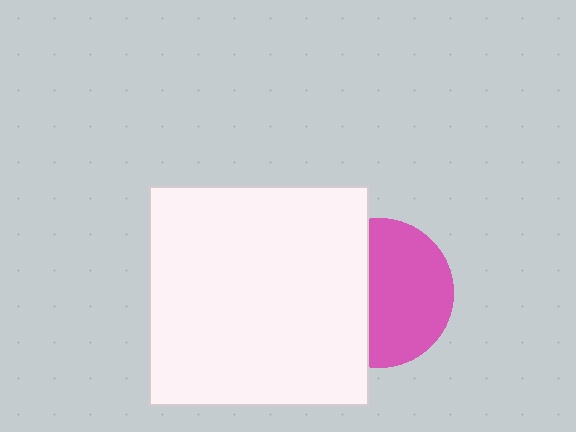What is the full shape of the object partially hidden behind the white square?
The partially hidden object is a pink circle.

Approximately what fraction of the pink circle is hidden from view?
Roughly 42% of the pink circle is hidden behind the white square.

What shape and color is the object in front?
The object in front is a white square.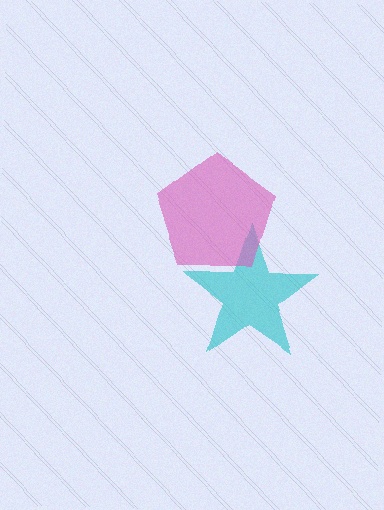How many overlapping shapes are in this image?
There are 2 overlapping shapes in the image.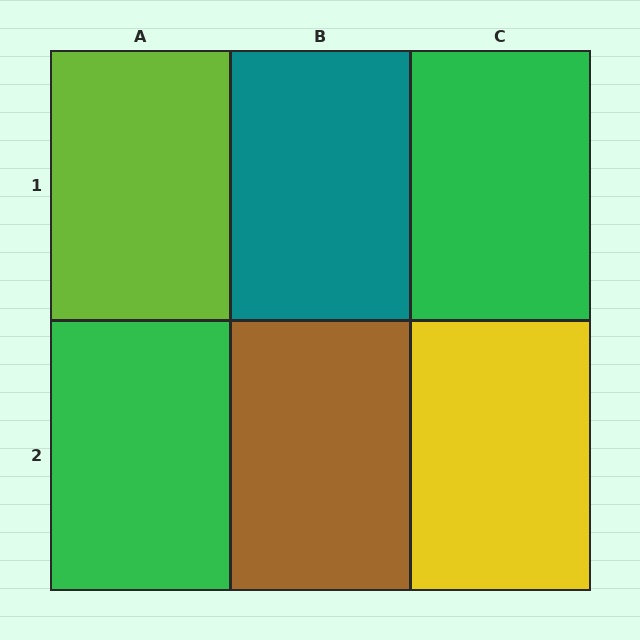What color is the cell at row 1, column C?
Green.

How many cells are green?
2 cells are green.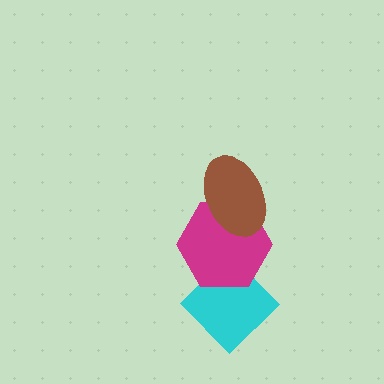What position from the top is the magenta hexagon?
The magenta hexagon is 2nd from the top.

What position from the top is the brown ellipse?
The brown ellipse is 1st from the top.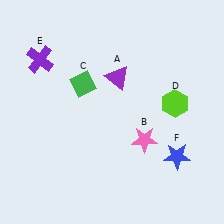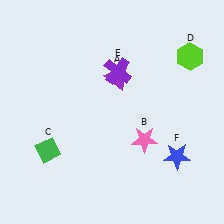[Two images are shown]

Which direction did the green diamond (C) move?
The green diamond (C) moved down.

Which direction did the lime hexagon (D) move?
The lime hexagon (D) moved up.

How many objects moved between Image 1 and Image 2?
3 objects moved between the two images.